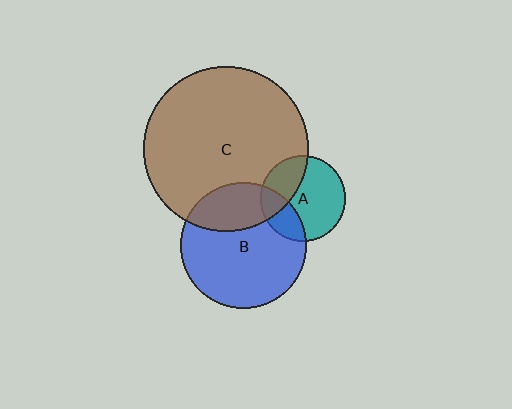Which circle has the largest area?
Circle C (brown).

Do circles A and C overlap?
Yes.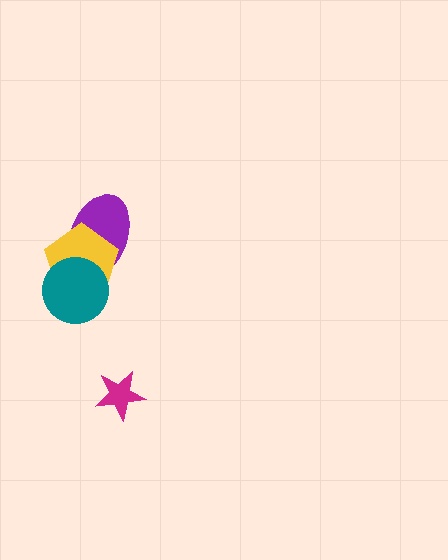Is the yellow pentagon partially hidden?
Yes, it is partially covered by another shape.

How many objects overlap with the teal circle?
2 objects overlap with the teal circle.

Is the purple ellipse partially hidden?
Yes, it is partially covered by another shape.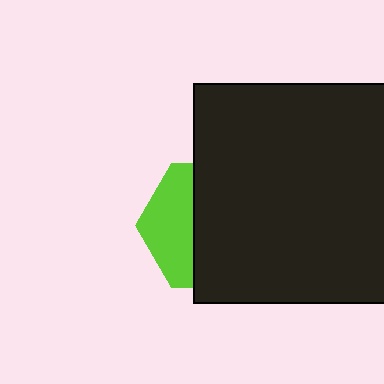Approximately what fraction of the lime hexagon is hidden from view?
Roughly 62% of the lime hexagon is hidden behind the black square.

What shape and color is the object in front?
The object in front is a black square.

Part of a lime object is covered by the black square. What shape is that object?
It is a hexagon.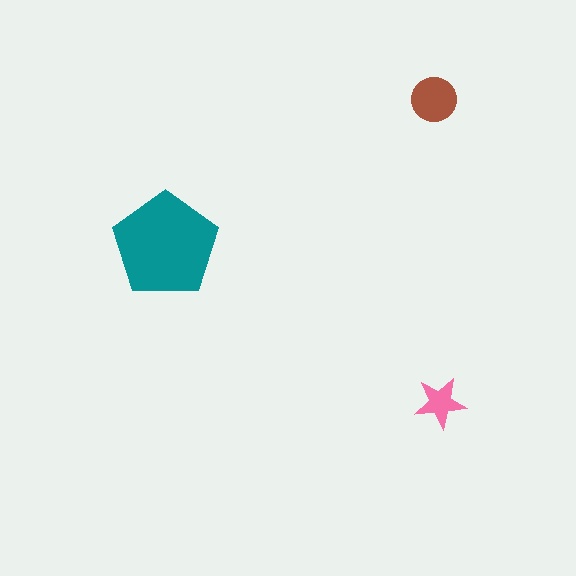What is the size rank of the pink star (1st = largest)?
3rd.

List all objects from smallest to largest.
The pink star, the brown circle, the teal pentagon.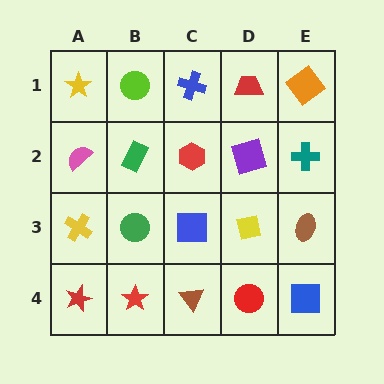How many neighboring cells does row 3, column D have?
4.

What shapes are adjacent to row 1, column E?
A teal cross (row 2, column E), a red trapezoid (row 1, column D).